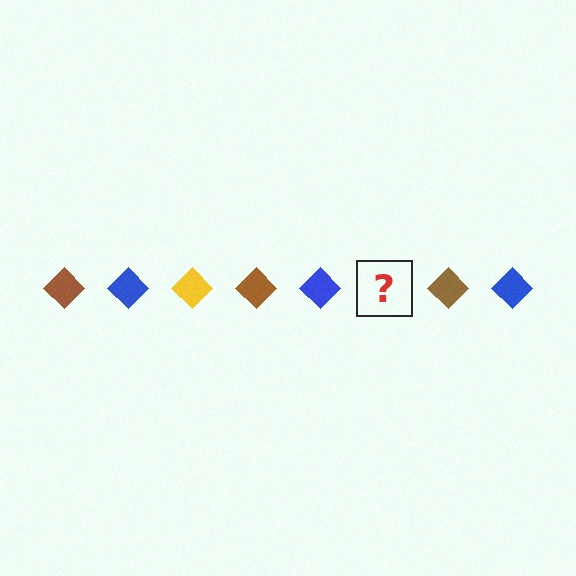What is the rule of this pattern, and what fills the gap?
The rule is that the pattern cycles through brown, blue, yellow diamonds. The gap should be filled with a yellow diamond.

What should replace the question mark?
The question mark should be replaced with a yellow diamond.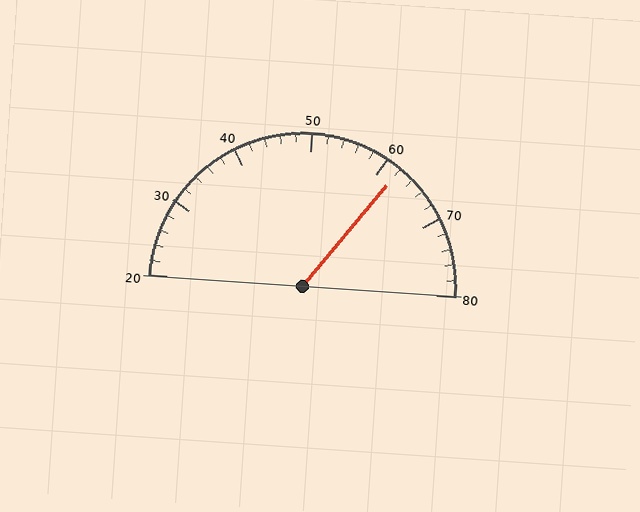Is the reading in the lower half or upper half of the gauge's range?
The reading is in the upper half of the range (20 to 80).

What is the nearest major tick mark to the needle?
The nearest major tick mark is 60.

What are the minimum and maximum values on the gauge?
The gauge ranges from 20 to 80.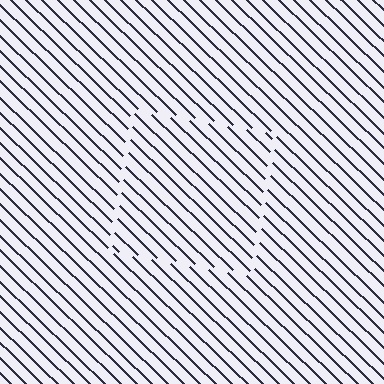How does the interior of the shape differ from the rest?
The interior of the shape contains the same grating, shifted by half a period — the contour is defined by the phase discontinuity where line-ends from the inner and outer gratings abut.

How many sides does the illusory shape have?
4 sides — the line-ends trace a square.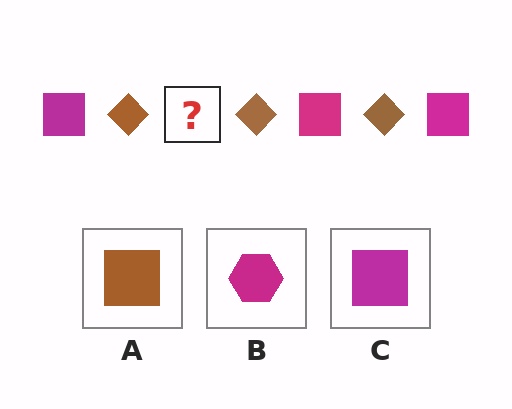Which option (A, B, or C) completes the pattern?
C.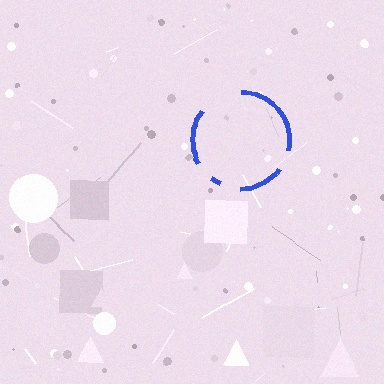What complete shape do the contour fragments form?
The contour fragments form a circle.